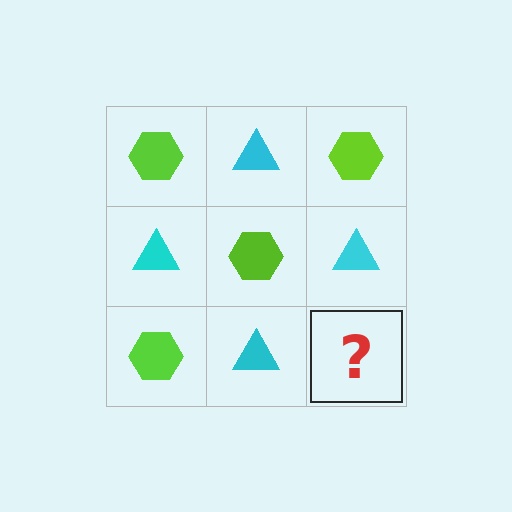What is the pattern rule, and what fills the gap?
The rule is that it alternates lime hexagon and cyan triangle in a checkerboard pattern. The gap should be filled with a lime hexagon.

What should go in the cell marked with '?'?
The missing cell should contain a lime hexagon.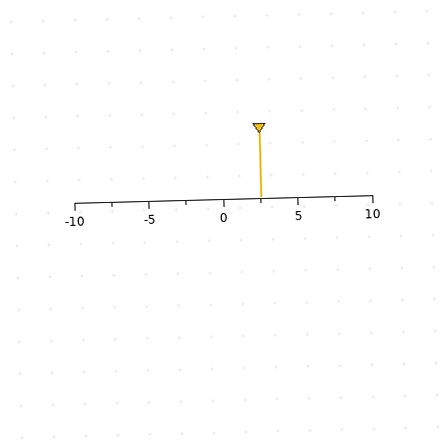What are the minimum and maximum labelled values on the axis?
The axis runs from -10 to 10.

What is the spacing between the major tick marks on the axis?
The major ticks are spaced 5 apart.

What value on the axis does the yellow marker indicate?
The marker indicates approximately 2.5.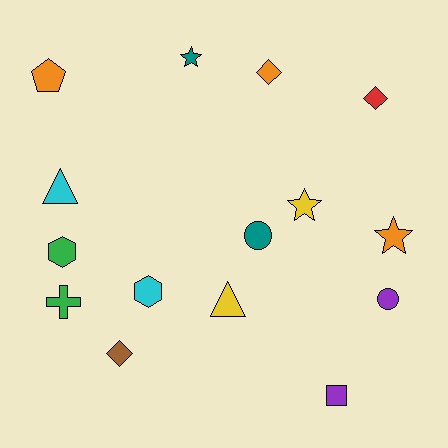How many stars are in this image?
There are 3 stars.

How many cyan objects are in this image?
There are 2 cyan objects.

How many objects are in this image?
There are 15 objects.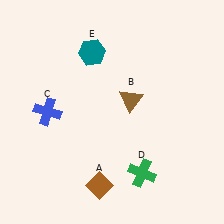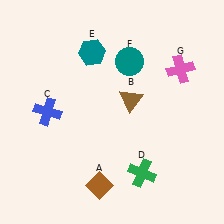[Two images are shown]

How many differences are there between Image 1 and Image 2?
There are 2 differences between the two images.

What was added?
A teal circle (F), a pink cross (G) were added in Image 2.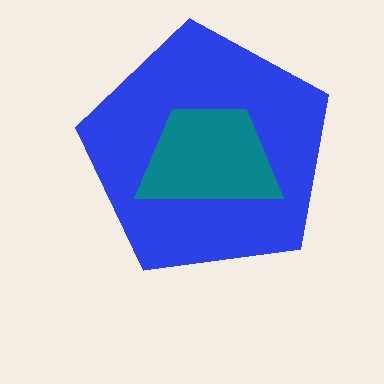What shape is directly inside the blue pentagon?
The teal trapezoid.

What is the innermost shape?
The teal trapezoid.